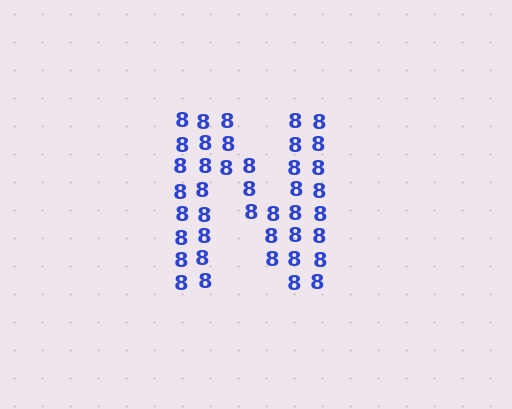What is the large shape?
The large shape is the letter N.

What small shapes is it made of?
It is made of small digit 8's.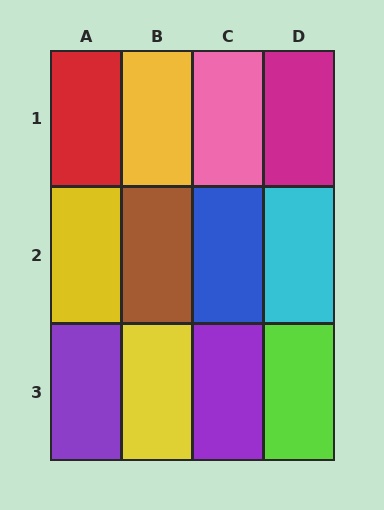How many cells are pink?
1 cell is pink.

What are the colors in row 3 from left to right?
Purple, yellow, purple, lime.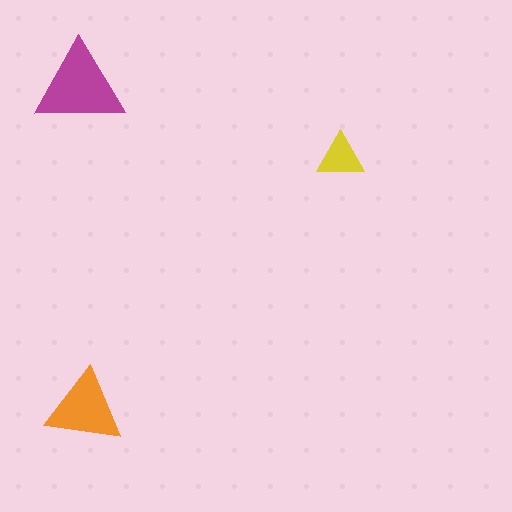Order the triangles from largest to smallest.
the magenta one, the orange one, the yellow one.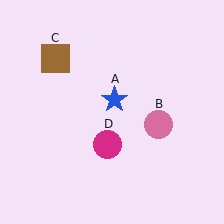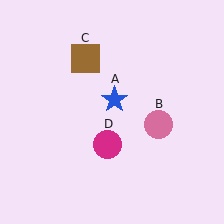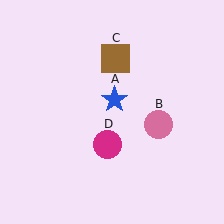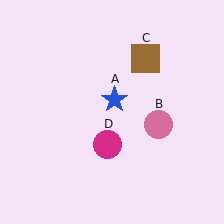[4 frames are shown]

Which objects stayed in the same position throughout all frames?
Blue star (object A) and pink circle (object B) and magenta circle (object D) remained stationary.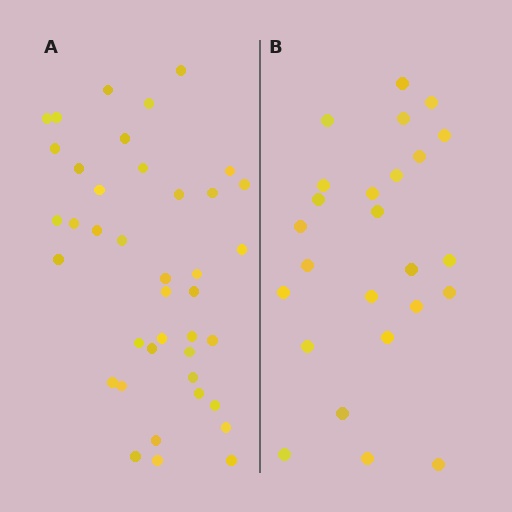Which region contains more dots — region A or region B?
Region A (the left region) has more dots.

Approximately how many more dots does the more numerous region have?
Region A has approximately 15 more dots than region B.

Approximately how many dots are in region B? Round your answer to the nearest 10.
About 20 dots. (The exact count is 25, which rounds to 20.)